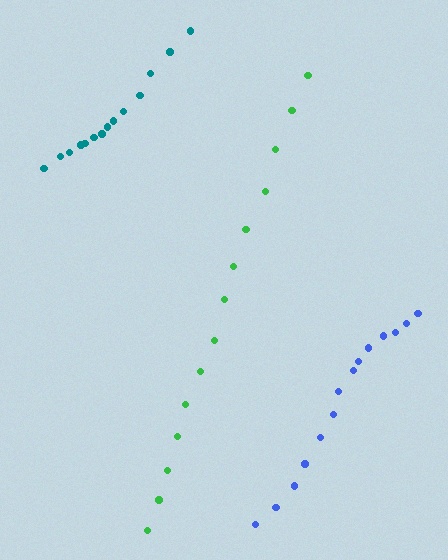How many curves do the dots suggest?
There are 3 distinct paths.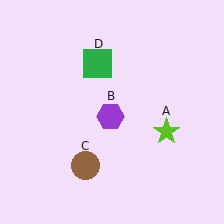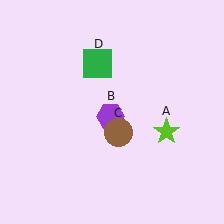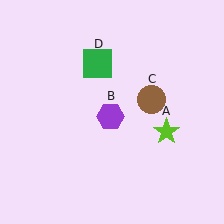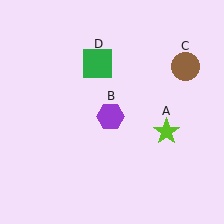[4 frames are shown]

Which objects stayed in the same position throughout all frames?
Lime star (object A) and purple hexagon (object B) and green square (object D) remained stationary.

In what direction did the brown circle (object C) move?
The brown circle (object C) moved up and to the right.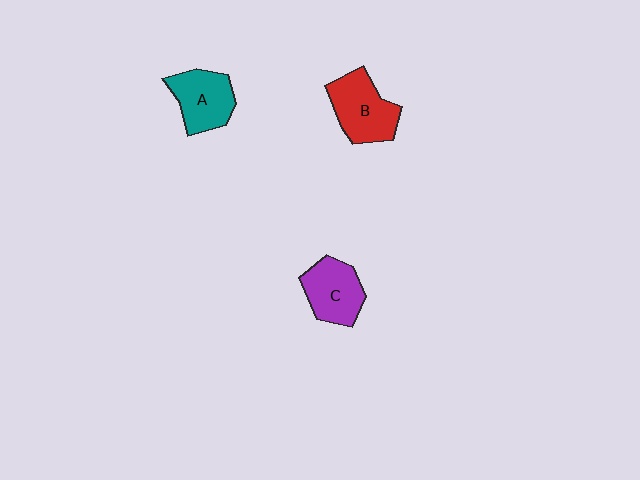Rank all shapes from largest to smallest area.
From largest to smallest: B (red), C (purple), A (teal).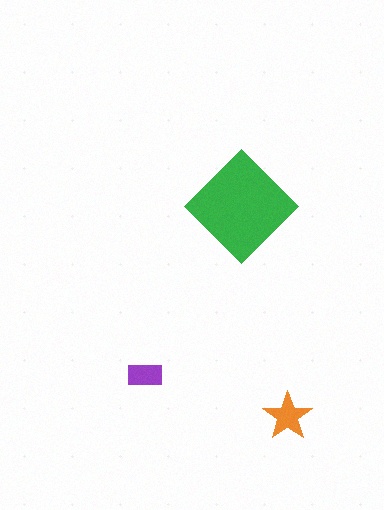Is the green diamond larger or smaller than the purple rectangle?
Larger.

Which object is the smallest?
The purple rectangle.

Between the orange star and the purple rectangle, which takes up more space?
The orange star.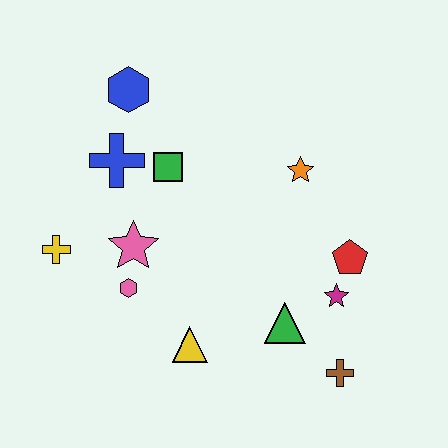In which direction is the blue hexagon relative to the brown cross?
The blue hexagon is above the brown cross.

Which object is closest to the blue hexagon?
The blue cross is closest to the blue hexagon.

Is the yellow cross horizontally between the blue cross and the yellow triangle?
No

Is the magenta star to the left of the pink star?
No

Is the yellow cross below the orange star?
Yes